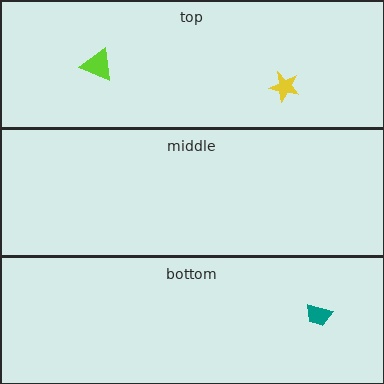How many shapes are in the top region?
2.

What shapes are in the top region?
The lime triangle, the yellow star.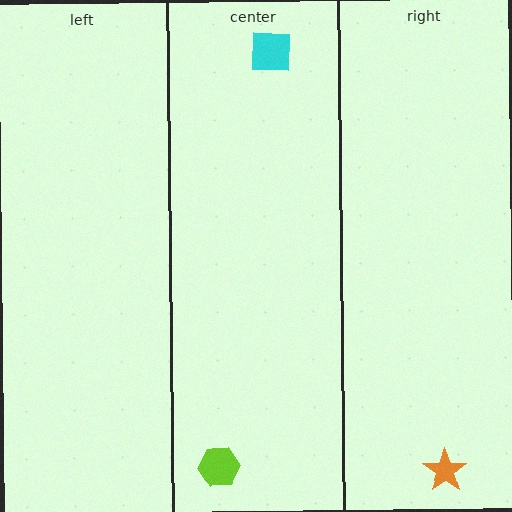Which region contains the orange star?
The right region.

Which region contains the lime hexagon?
The center region.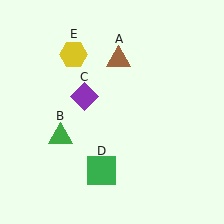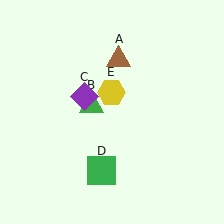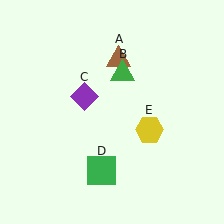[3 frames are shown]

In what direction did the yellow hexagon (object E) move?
The yellow hexagon (object E) moved down and to the right.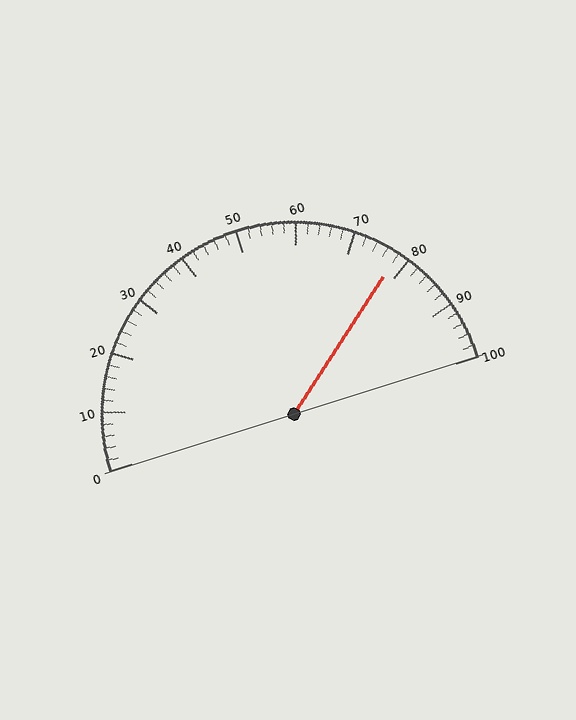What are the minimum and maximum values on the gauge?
The gauge ranges from 0 to 100.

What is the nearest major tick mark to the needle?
The nearest major tick mark is 80.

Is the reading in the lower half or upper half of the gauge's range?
The reading is in the upper half of the range (0 to 100).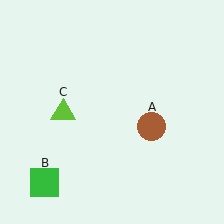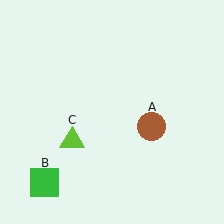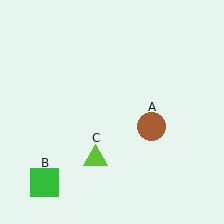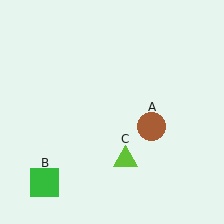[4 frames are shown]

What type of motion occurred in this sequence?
The lime triangle (object C) rotated counterclockwise around the center of the scene.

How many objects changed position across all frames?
1 object changed position: lime triangle (object C).